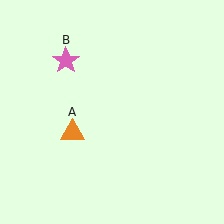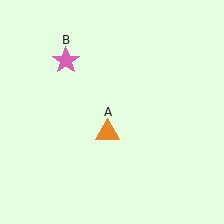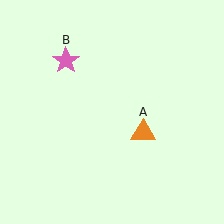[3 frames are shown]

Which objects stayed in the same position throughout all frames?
Pink star (object B) remained stationary.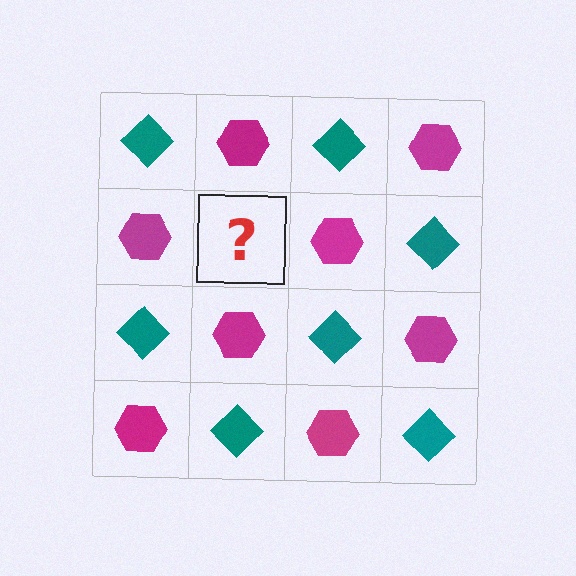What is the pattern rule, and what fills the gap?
The rule is that it alternates teal diamond and magenta hexagon in a checkerboard pattern. The gap should be filled with a teal diamond.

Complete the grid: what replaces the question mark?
The question mark should be replaced with a teal diamond.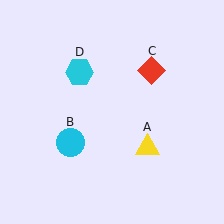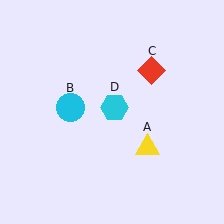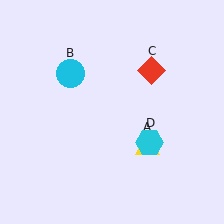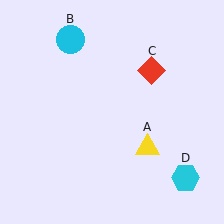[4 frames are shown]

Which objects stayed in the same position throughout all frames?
Yellow triangle (object A) and red diamond (object C) remained stationary.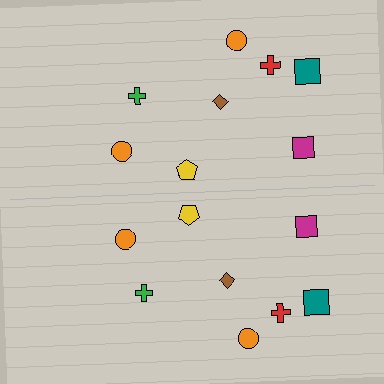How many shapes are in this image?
There are 16 shapes in this image.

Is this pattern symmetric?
Yes, this pattern has bilateral (reflection) symmetry.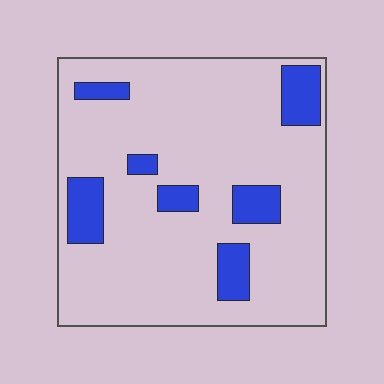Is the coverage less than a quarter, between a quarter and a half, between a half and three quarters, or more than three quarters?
Less than a quarter.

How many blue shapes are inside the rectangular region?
7.